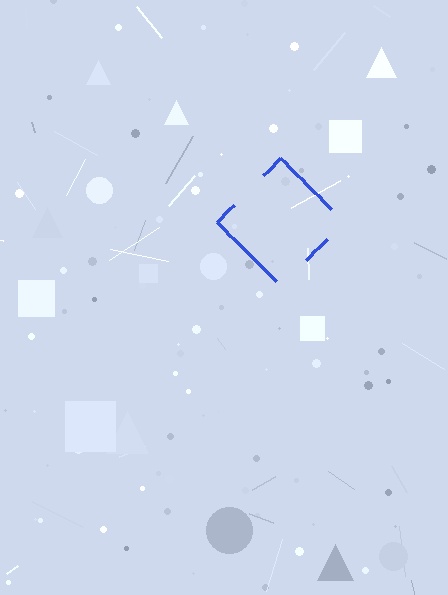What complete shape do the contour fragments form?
The contour fragments form a diamond.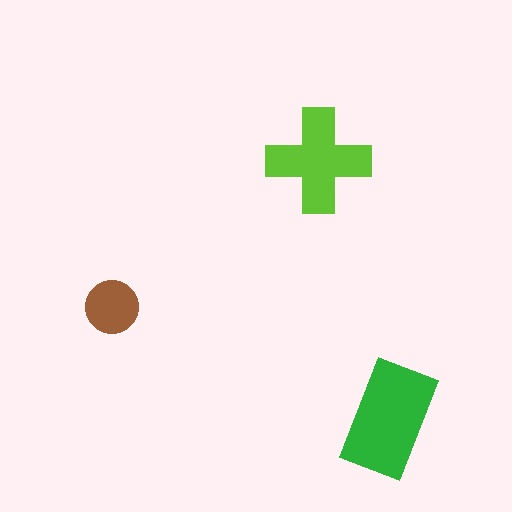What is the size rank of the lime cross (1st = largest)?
2nd.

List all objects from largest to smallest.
The green rectangle, the lime cross, the brown circle.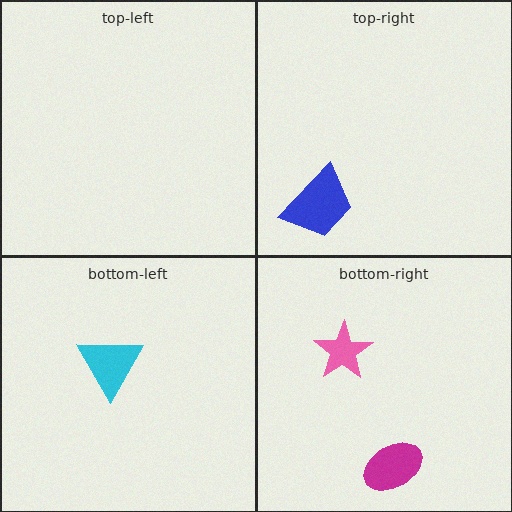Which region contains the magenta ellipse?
The bottom-right region.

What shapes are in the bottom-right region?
The magenta ellipse, the pink star.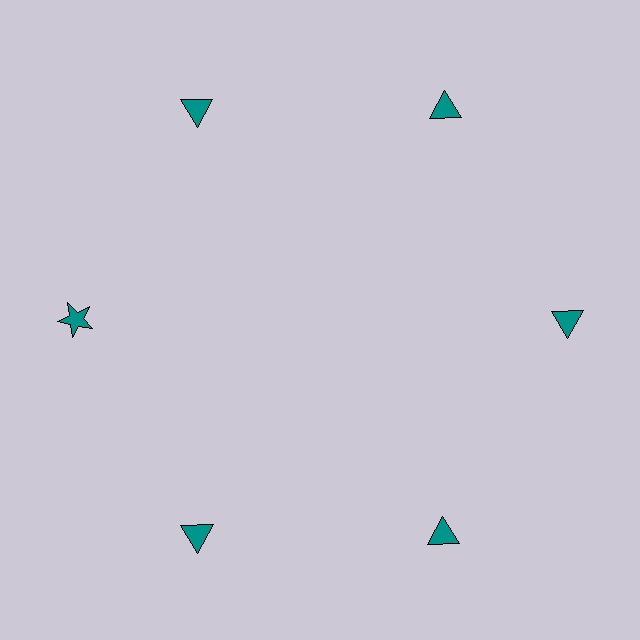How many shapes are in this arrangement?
There are 6 shapes arranged in a ring pattern.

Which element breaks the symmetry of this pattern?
The teal star at roughly the 9 o'clock position breaks the symmetry. All other shapes are teal triangles.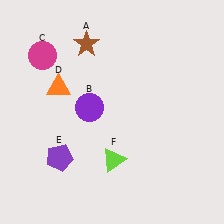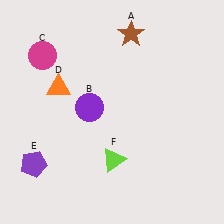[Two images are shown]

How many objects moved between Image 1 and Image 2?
2 objects moved between the two images.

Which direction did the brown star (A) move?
The brown star (A) moved right.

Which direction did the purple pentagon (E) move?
The purple pentagon (E) moved left.